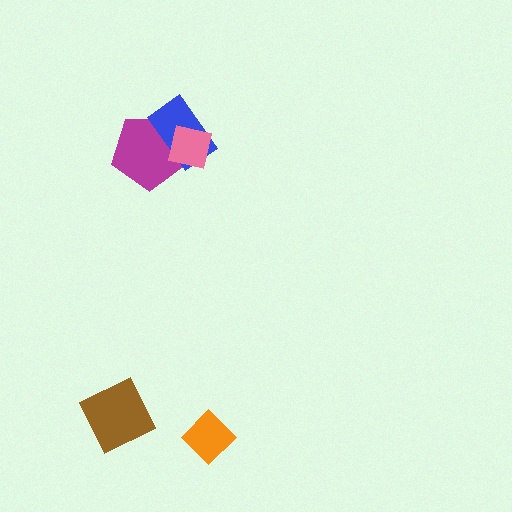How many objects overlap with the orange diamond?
0 objects overlap with the orange diamond.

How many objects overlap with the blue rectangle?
2 objects overlap with the blue rectangle.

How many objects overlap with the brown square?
0 objects overlap with the brown square.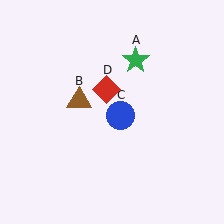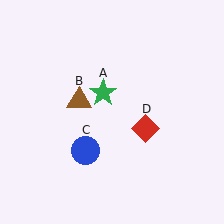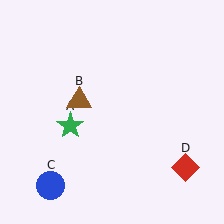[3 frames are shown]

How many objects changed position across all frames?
3 objects changed position: green star (object A), blue circle (object C), red diamond (object D).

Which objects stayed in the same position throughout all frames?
Brown triangle (object B) remained stationary.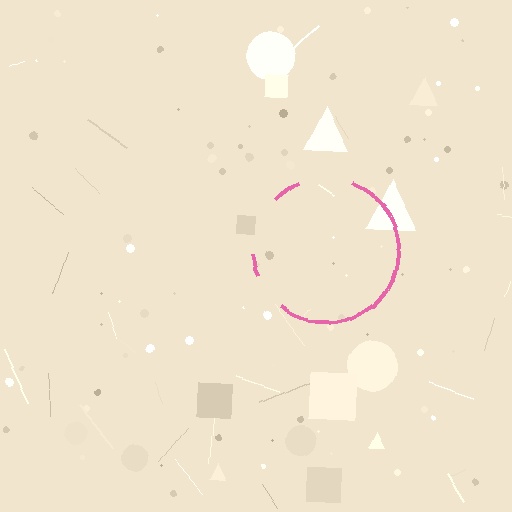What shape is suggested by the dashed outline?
The dashed outline suggests a circle.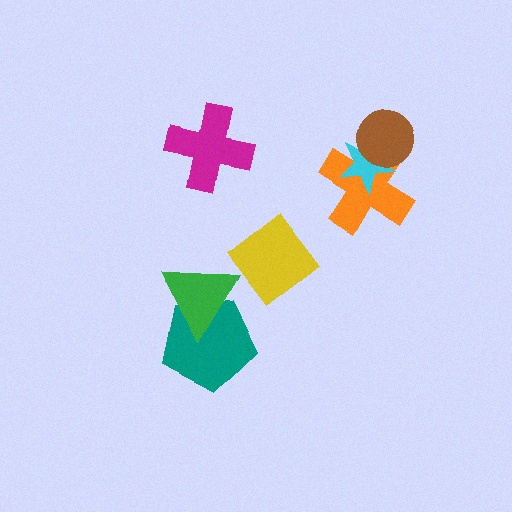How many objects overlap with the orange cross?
2 objects overlap with the orange cross.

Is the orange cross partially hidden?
Yes, it is partially covered by another shape.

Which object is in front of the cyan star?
The brown circle is in front of the cyan star.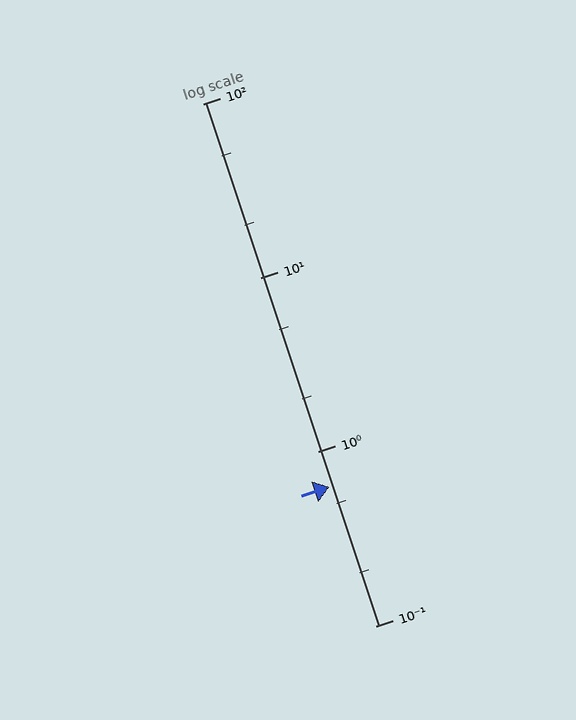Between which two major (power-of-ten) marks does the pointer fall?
The pointer is between 0.1 and 1.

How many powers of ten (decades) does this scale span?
The scale spans 3 decades, from 0.1 to 100.